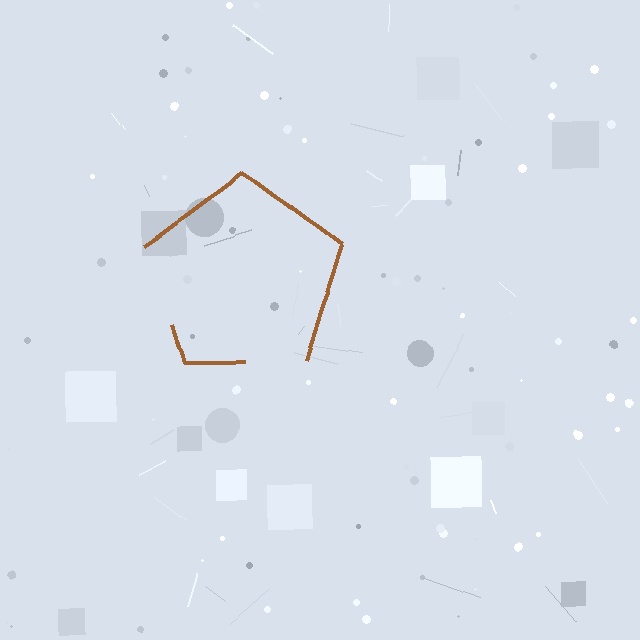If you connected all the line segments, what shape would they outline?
They would outline a pentagon.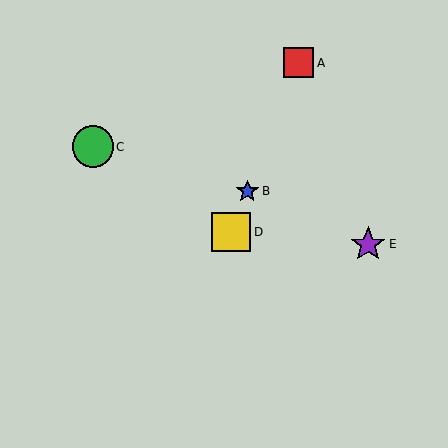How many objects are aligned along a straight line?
3 objects (A, B, D) are aligned along a straight line.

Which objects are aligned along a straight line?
Objects A, B, D are aligned along a straight line.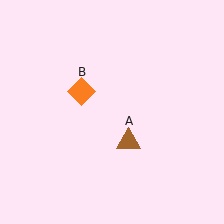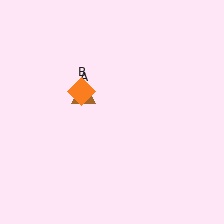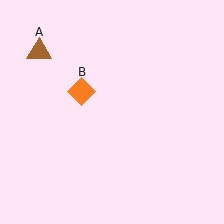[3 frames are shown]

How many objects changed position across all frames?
1 object changed position: brown triangle (object A).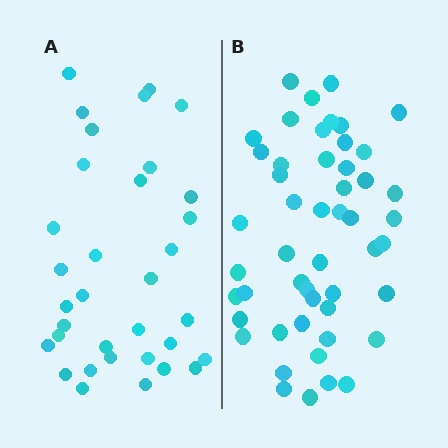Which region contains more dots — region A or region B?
Region B (the right region) has more dots.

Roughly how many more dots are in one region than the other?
Region B has approximately 15 more dots than region A.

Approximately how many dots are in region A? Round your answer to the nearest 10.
About 30 dots. (The exact count is 34, which rounds to 30.)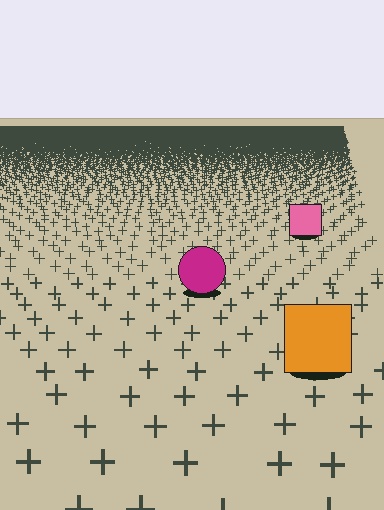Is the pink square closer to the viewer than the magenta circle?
No. The magenta circle is closer — you can tell from the texture gradient: the ground texture is coarser near it.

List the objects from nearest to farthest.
From nearest to farthest: the orange square, the magenta circle, the pink square.